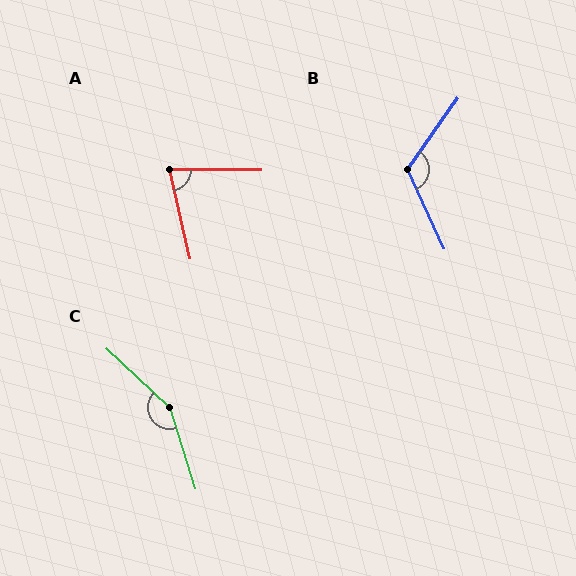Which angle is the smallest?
A, at approximately 77 degrees.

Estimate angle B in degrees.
Approximately 120 degrees.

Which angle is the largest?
C, at approximately 151 degrees.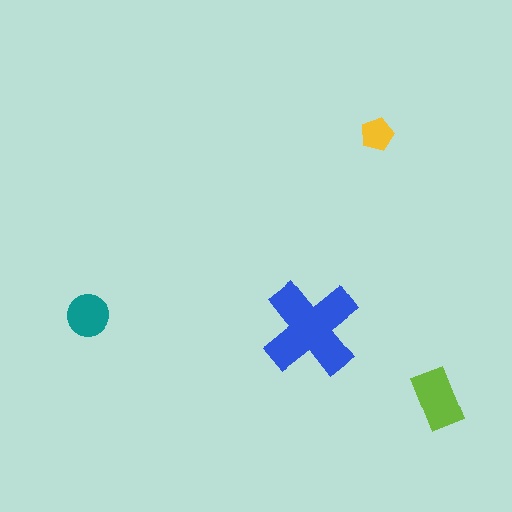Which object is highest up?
The yellow pentagon is topmost.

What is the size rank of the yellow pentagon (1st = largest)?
4th.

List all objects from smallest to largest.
The yellow pentagon, the teal circle, the lime rectangle, the blue cross.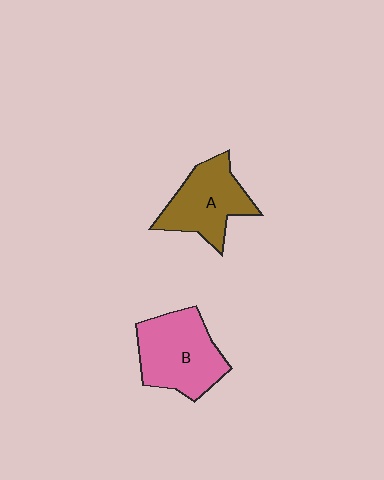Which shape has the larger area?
Shape B (pink).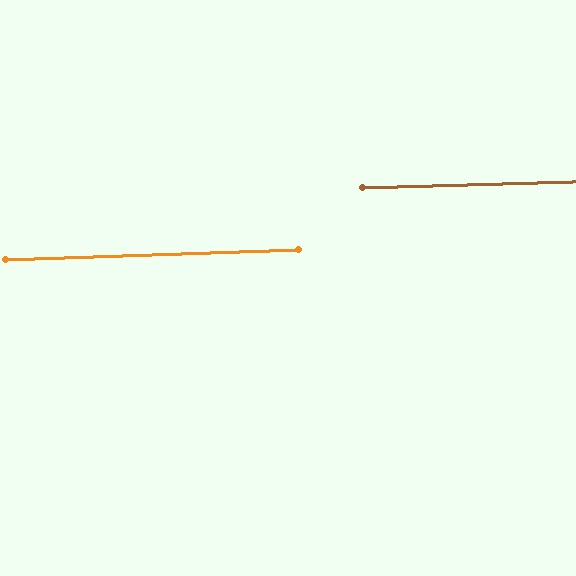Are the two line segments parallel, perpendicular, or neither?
Parallel — their directions differ by only 0.3°.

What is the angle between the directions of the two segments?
Approximately 0 degrees.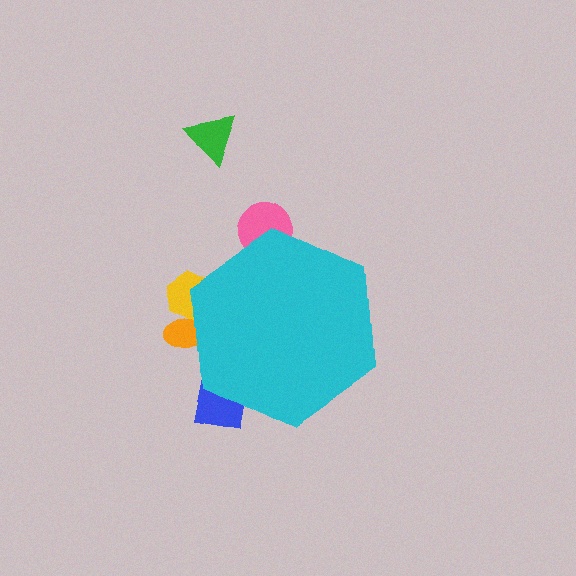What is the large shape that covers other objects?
A cyan hexagon.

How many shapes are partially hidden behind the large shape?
4 shapes are partially hidden.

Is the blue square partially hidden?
Yes, the blue square is partially hidden behind the cyan hexagon.